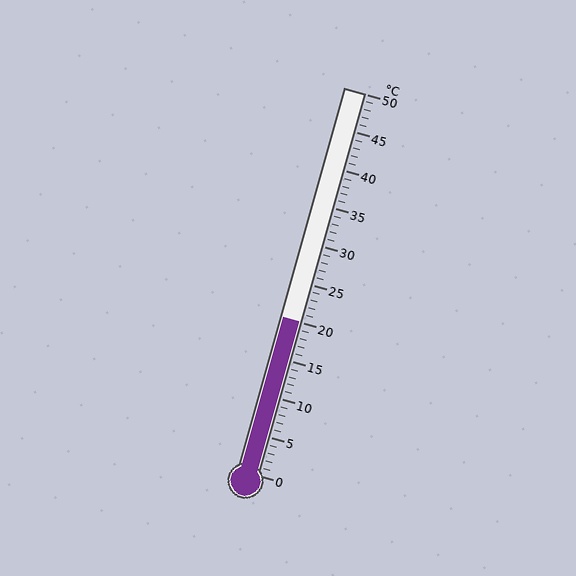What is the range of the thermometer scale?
The thermometer scale ranges from 0°C to 50°C.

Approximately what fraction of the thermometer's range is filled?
The thermometer is filled to approximately 40% of its range.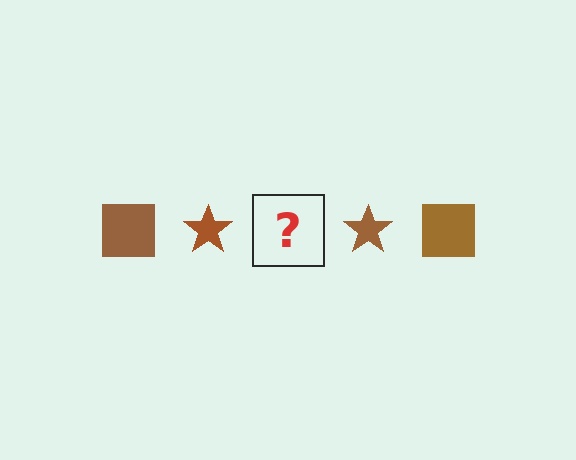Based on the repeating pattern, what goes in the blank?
The blank should be a brown square.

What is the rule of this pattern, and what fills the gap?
The rule is that the pattern cycles through square, star shapes in brown. The gap should be filled with a brown square.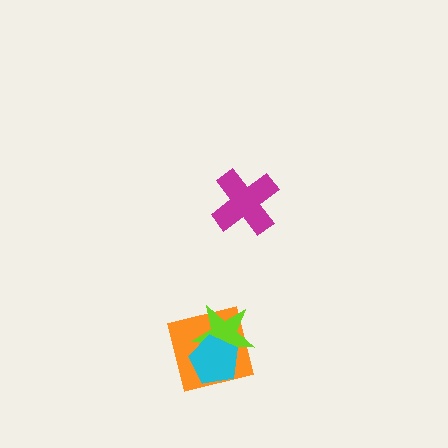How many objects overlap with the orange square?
2 objects overlap with the orange square.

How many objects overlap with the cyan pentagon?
2 objects overlap with the cyan pentagon.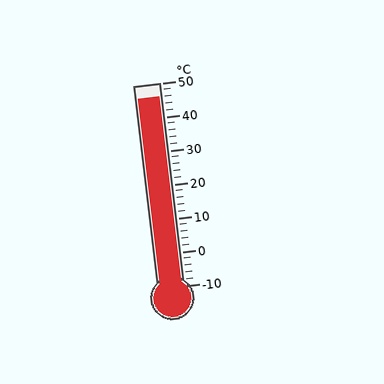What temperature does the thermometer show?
The thermometer shows approximately 46°C.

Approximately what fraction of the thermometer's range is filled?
The thermometer is filled to approximately 95% of its range.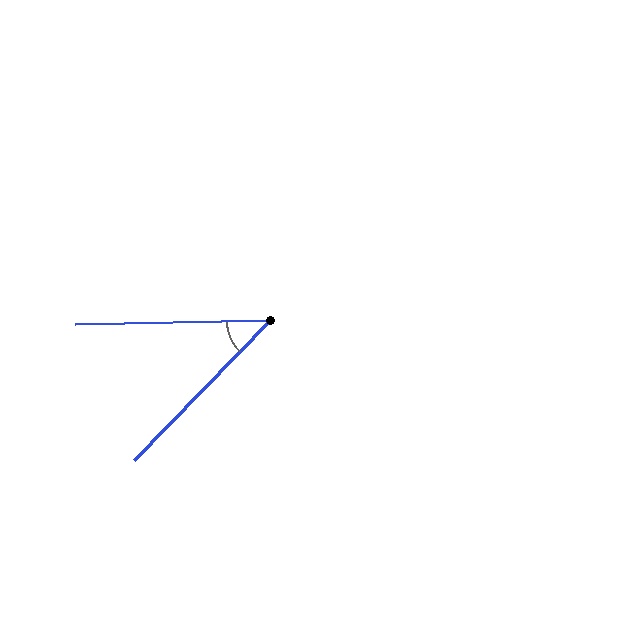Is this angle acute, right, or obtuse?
It is acute.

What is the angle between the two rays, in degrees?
Approximately 44 degrees.